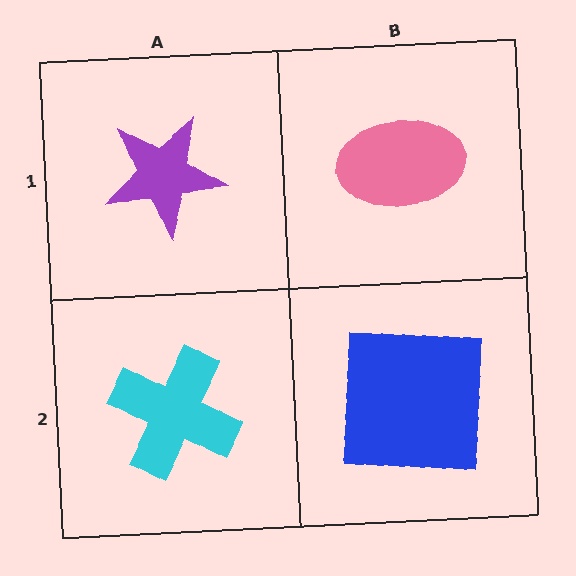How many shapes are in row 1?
2 shapes.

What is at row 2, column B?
A blue square.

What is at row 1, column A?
A purple star.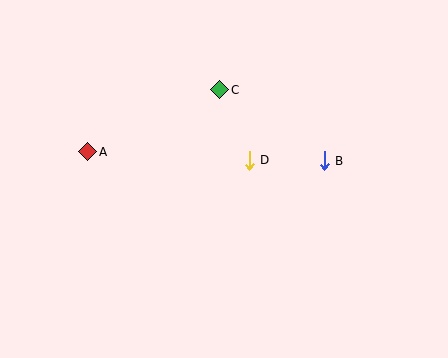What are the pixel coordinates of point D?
Point D is at (249, 160).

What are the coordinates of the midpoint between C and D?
The midpoint between C and D is at (235, 125).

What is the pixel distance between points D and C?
The distance between D and C is 77 pixels.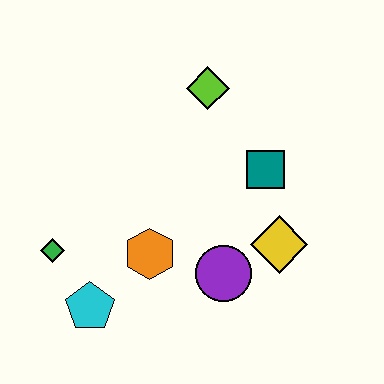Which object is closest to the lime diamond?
The teal square is closest to the lime diamond.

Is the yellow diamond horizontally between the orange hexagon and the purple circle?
No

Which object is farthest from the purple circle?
The lime diamond is farthest from the purple circle.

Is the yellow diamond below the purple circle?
No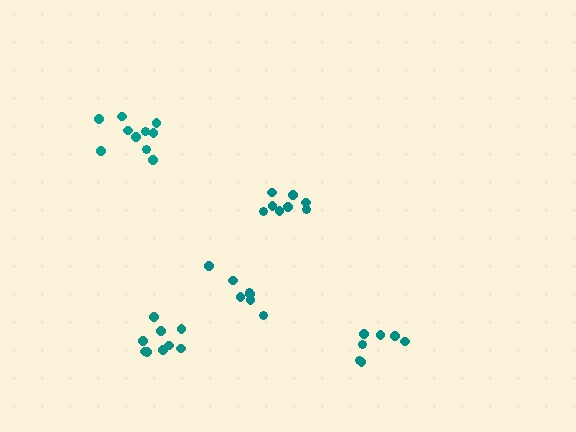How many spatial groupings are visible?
There are 5 spatial groupings.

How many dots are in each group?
Group 1: 9 dots, Group 2: 7 dots, Group 3: 7 dots, Group 4: 10 dots, Group 5: 8 dots (41 total).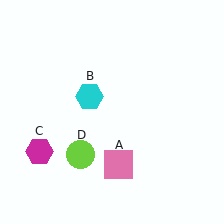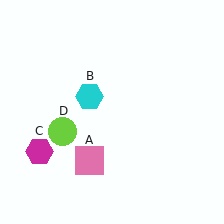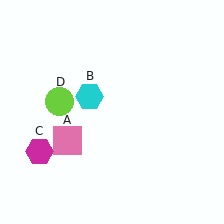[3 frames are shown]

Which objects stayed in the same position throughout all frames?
Cyan hexagon (object B) and magenta hexagon (object C) remained stationary.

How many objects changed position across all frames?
2 objects changed position: pink square (object A), lime circle (object D).